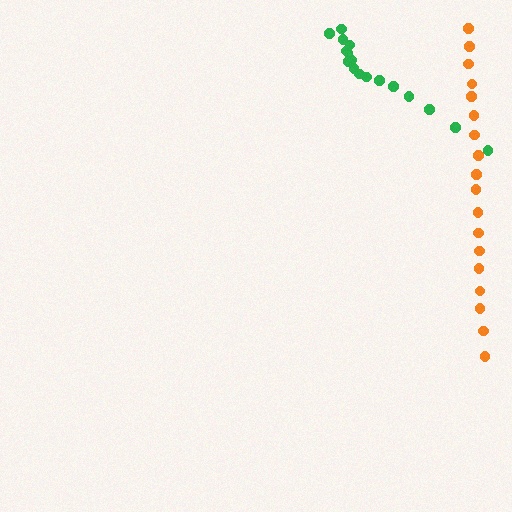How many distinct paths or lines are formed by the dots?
There are 2 distinct paths.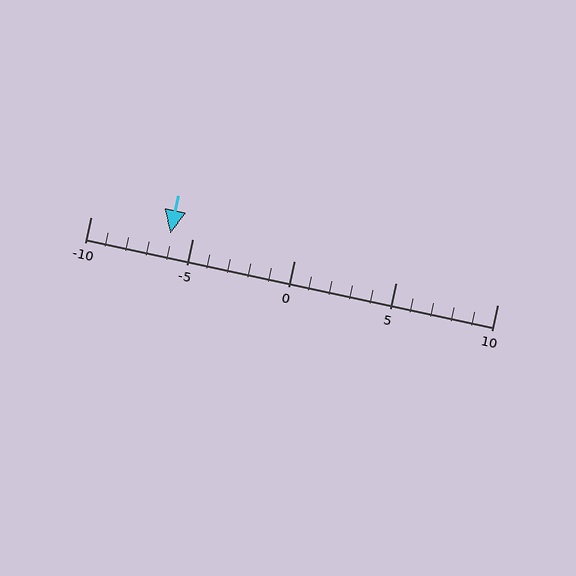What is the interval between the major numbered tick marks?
The major tick marks are spaced 5 units apart.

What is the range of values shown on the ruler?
The ruler shows values from -10 to 10.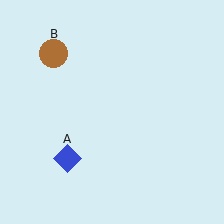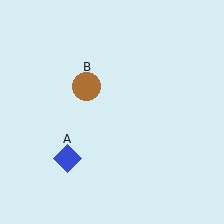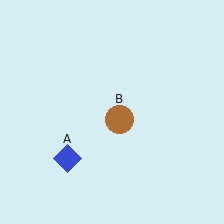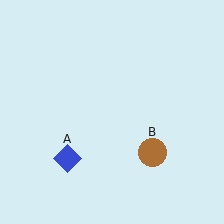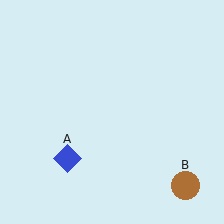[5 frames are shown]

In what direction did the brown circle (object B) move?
The brown circle (object B) moved down and to the right.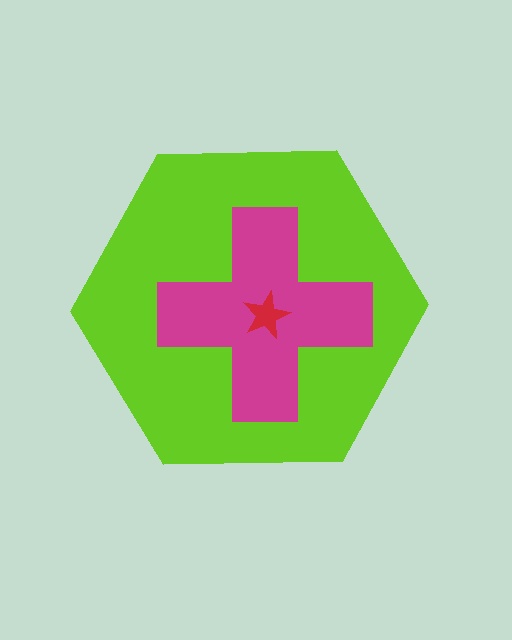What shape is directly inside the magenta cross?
The red star.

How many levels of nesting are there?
3.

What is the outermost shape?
The lime hexagon.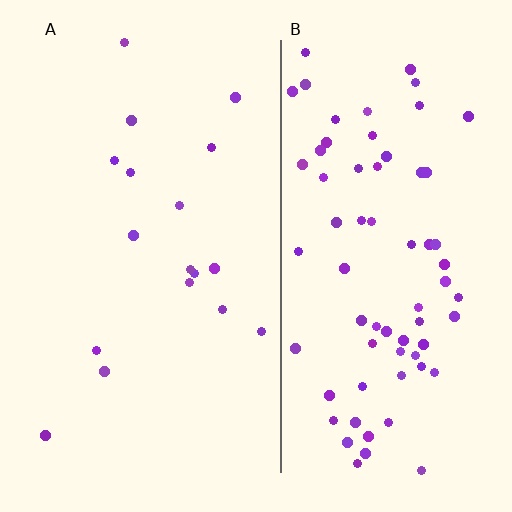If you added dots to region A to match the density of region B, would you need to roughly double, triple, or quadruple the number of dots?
Approximately quadruple.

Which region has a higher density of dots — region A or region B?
B (the right).